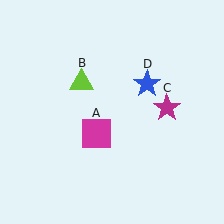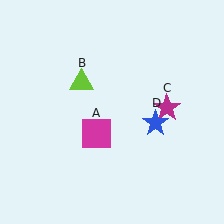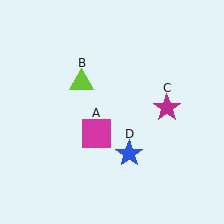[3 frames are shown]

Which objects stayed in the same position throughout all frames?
Magenta square (object A) and lime triangle (object B) and magenta star (object C) remained stationary.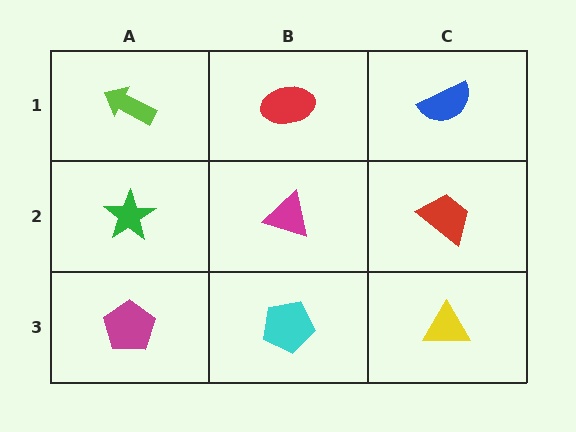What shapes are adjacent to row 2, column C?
A blue semicircle (row 1, column C), a yellow triangle (row 3, column C), a magenta triangle (row 2, column B).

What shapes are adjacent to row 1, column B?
A magenta triangle (row 2, column B), a lime arrow (row 1, column A), a blue semicircle (row 1, column C).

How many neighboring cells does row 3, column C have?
2.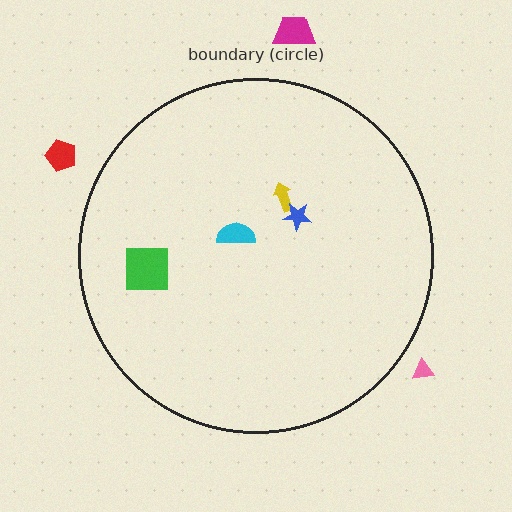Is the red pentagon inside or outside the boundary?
Outside.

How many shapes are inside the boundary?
4 inside, 3 outside.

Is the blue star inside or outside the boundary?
Inside.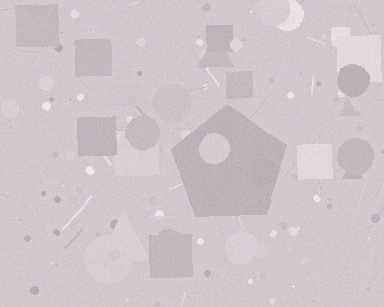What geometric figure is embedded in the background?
A pentagon is embedded in the background.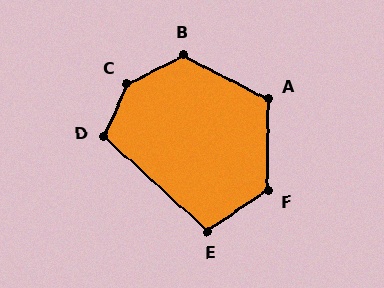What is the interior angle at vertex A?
Approximately 116 degrees (obtuse).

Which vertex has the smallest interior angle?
E, at approximately 103 degrees.